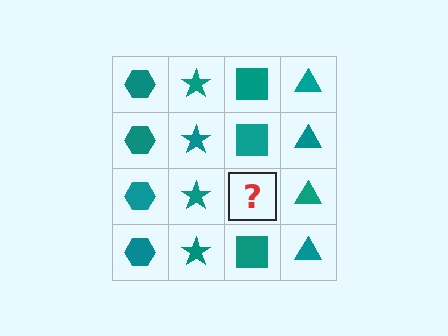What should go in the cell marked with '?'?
The missing cell should contain a teal square.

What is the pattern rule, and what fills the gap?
The rule is that each column has a consistent shape. The gap should be filled with a teal square.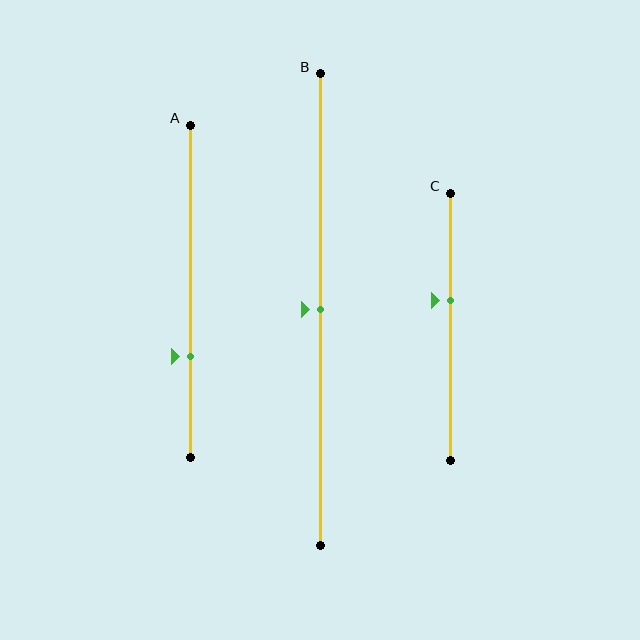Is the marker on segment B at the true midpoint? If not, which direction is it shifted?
Yes, the marker on segment B is at the true midpoint.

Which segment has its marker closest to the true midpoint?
Segment B has its marker closest to the true midpoint.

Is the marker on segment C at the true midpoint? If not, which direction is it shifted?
No, the marker on segment C is shifted upward by about 10% of the segment length.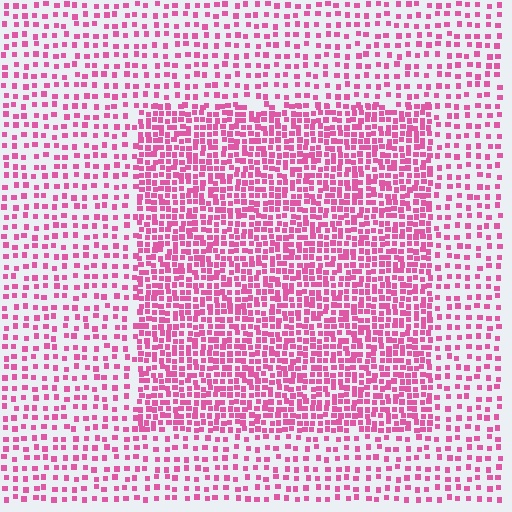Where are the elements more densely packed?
The elements are more densely packed inside the rectangle boundary.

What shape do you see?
I see a rectangle.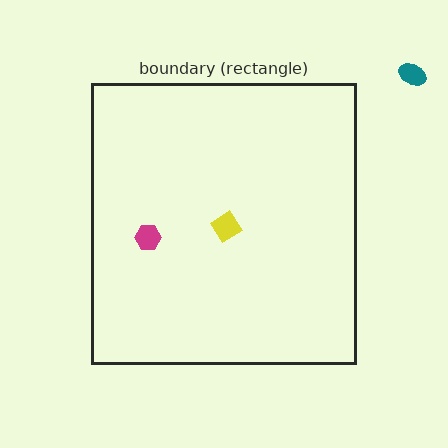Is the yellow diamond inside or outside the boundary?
Inside.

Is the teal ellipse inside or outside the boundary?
Outside.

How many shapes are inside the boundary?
2 inside, 1 outside.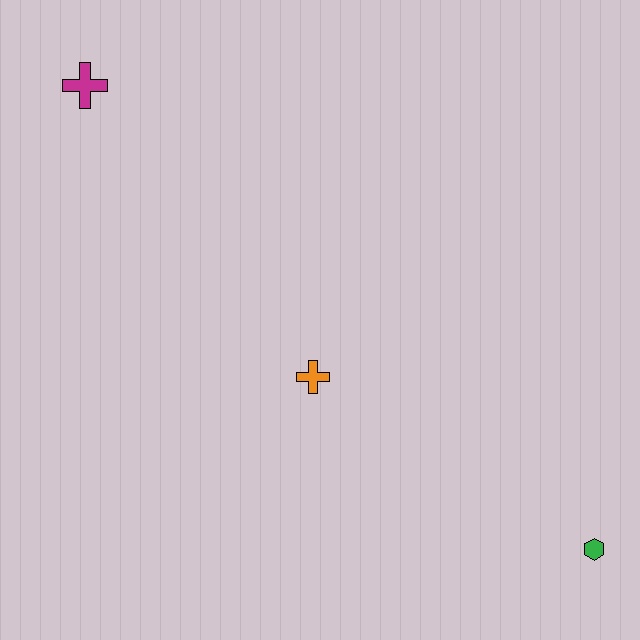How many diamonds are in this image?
There are no diamonds.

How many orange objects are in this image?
There is 1 orange object.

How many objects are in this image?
There are 3 objects.